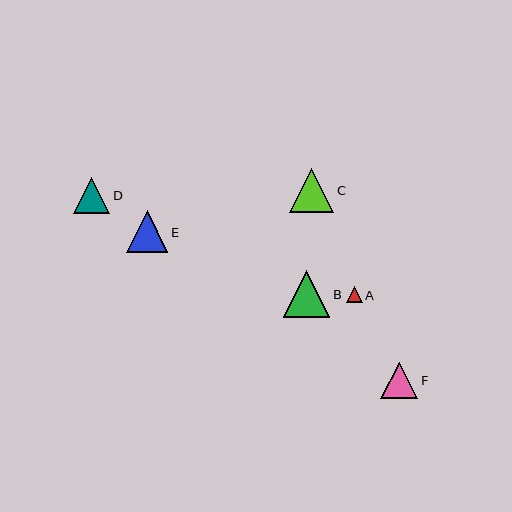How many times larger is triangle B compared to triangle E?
Triangle B is approximately 1.1 times the size of triangle E.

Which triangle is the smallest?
Triangle A is the smallest with a size of approximately 16 pixels.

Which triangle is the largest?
Triangle B is the largest with a size of approximately 47 pixels.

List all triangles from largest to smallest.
From largest to smallest: B, C, E, F, D, A.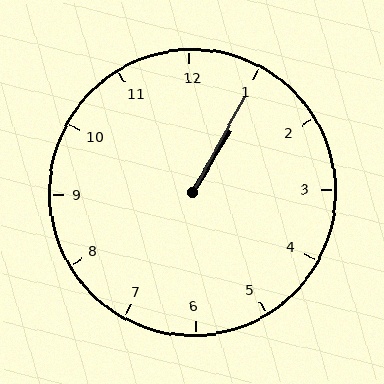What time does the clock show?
1:05.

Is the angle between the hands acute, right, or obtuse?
It is acute.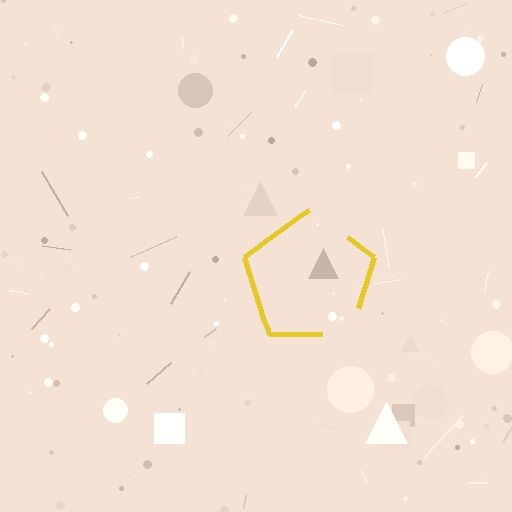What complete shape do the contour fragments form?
The contour fragments form a pentagon.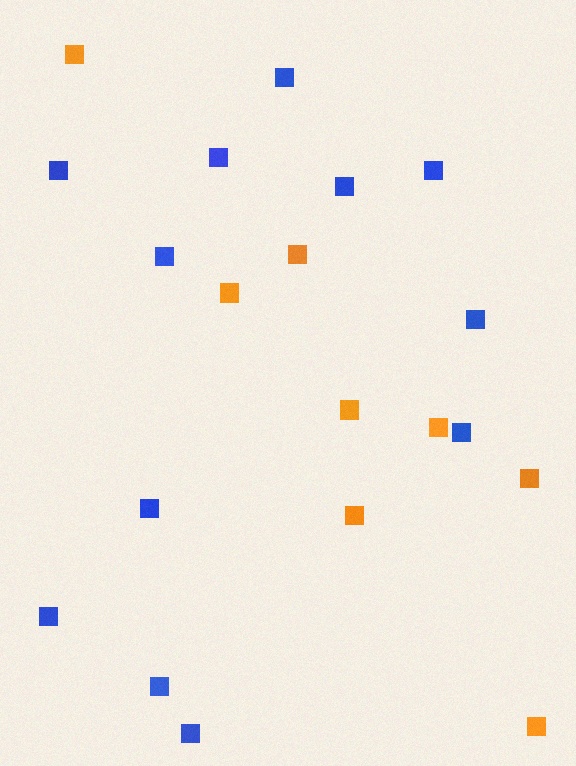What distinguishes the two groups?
There are 2 groups: one group of blue squares (12) and one group of orange squares (8).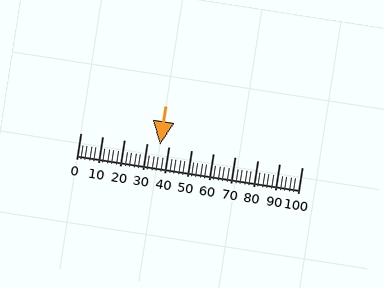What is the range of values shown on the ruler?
The ruler shows values from 0 to 100.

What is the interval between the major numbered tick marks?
The major tick marks are spaced 10 units apart.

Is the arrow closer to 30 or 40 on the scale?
The arrow is closer to 40.